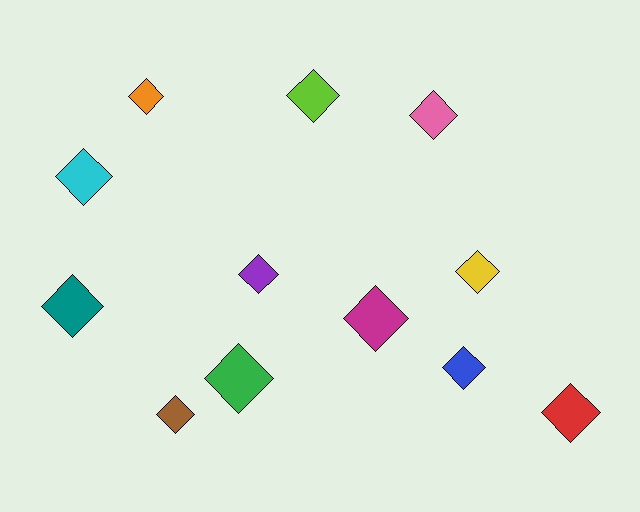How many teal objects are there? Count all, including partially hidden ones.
There is 1 teal object.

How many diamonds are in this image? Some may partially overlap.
There are 12 diamonds.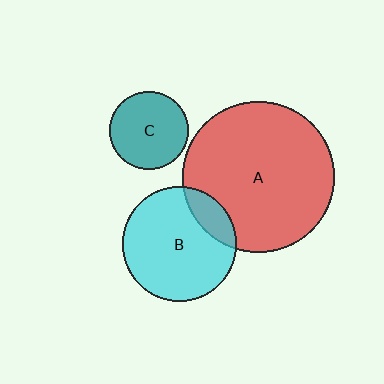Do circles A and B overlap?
Yes.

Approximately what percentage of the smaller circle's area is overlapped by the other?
Approximately 15%.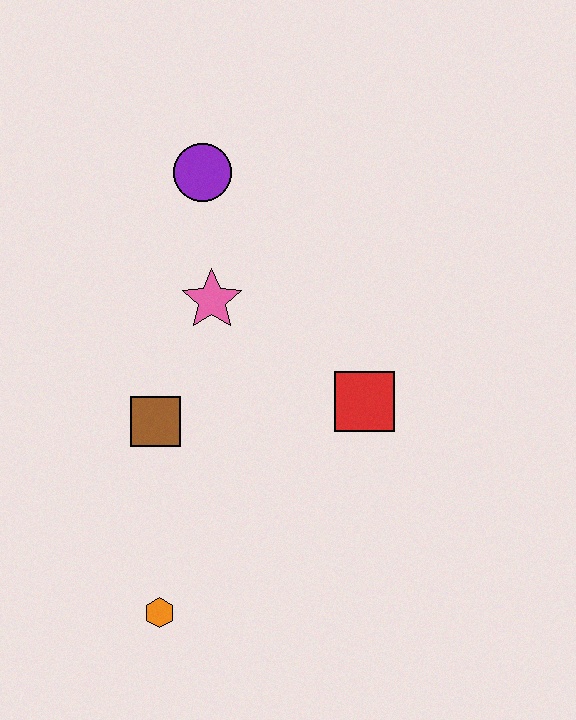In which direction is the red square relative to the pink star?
The red square is to the right of the pink star.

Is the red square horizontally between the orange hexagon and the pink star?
No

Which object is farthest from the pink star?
The orange hexagon is farthest from the pink star.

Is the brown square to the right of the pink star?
No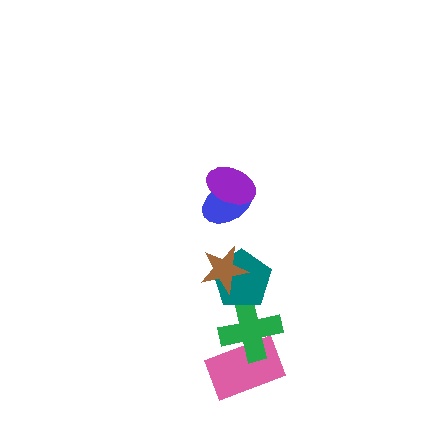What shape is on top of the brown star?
The blue ellipse is on top of the brown star.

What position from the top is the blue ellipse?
The blue ellipse is 2nd from the top.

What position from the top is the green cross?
The green cross is 5th from the top.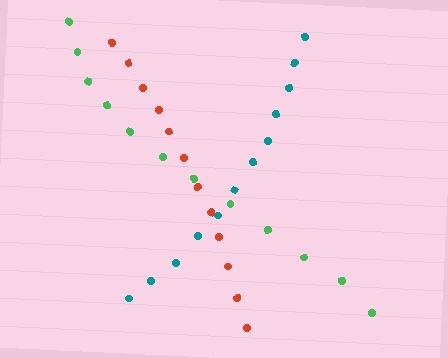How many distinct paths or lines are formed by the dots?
There are 3 distinct paths.